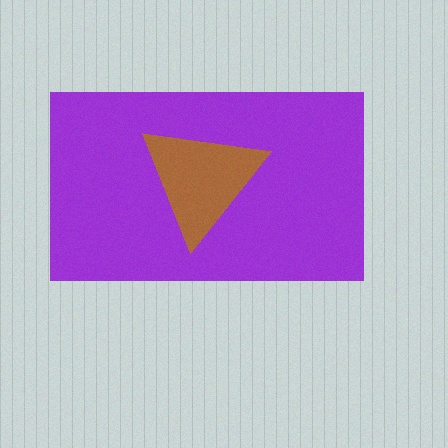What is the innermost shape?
The brown triangle.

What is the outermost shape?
The purple rectangle.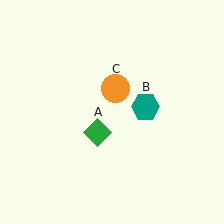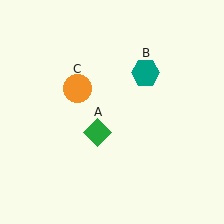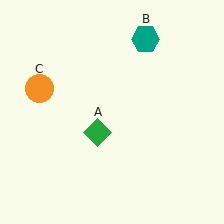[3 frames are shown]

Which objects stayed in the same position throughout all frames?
Green diamond (object A) remained stationary.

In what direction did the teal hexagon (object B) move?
The teal hexagon (object B) moved up.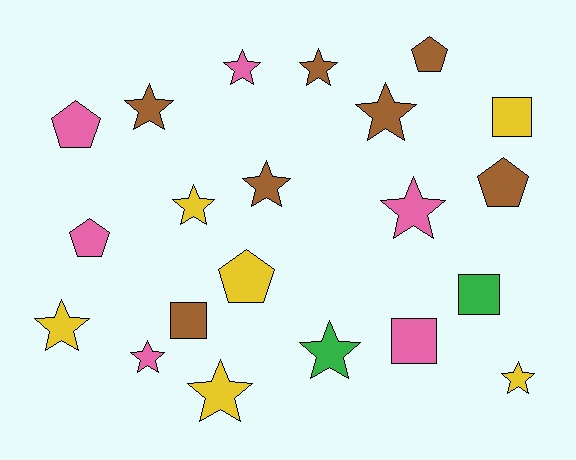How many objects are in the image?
There are 21 objects.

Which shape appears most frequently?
Star, with 12 objects.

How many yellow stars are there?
There are 4 yellow stars.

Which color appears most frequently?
Brown, with 7 objects.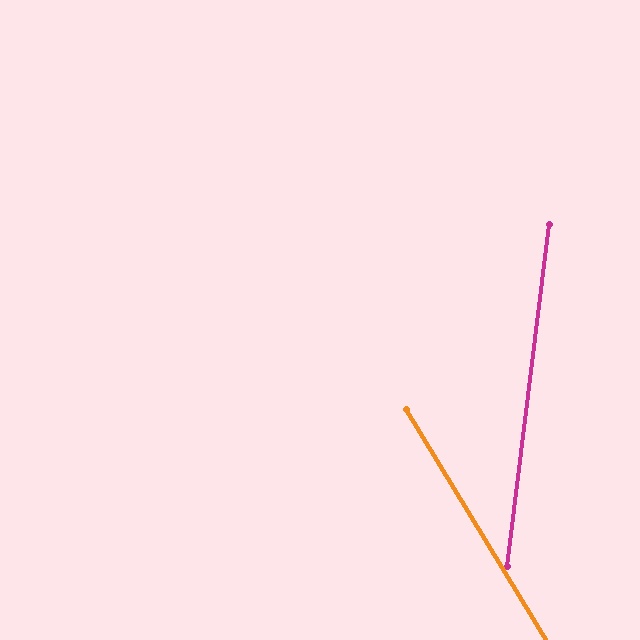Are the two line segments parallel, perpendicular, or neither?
Neither parallel nor perpendicular — they differ by about 38°.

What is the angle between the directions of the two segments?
Approximately 38 degrees.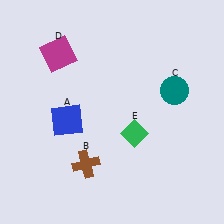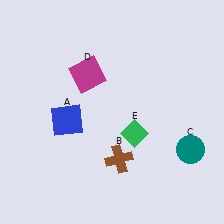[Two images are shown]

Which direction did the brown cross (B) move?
The brown cross (B) moved right.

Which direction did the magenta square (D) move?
The magenta square (D) moved right.